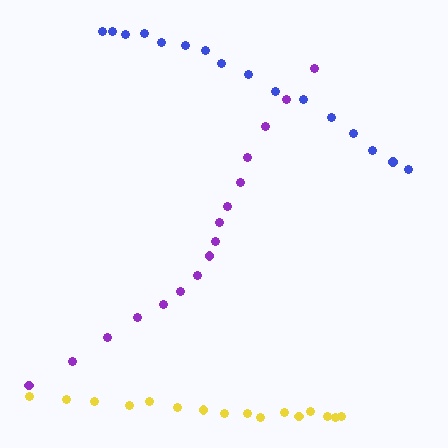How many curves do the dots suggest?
There are 3 distinct paths.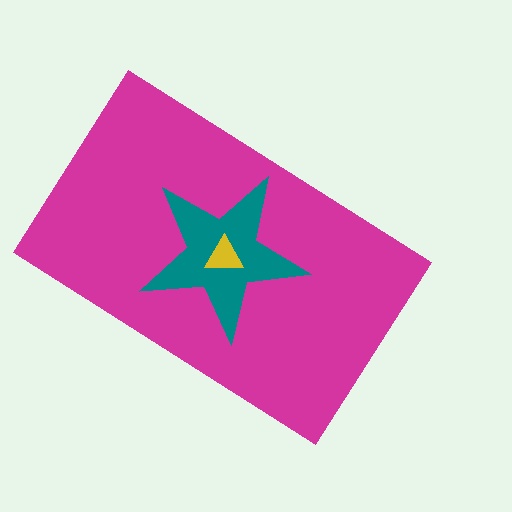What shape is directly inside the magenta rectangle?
The teal star.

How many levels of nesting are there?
3.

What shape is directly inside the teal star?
The yellow triangle.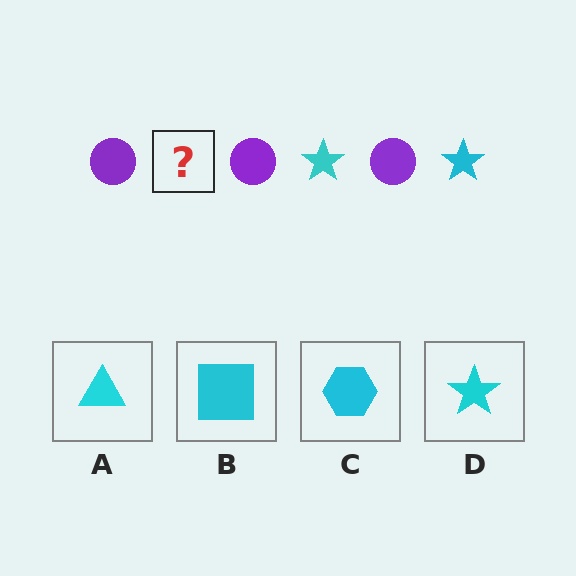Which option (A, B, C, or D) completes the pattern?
D.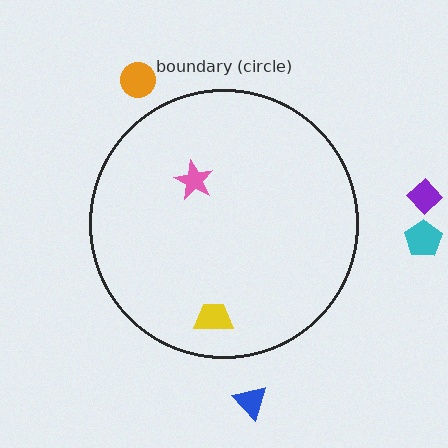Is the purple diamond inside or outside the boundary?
Outside.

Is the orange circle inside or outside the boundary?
Outside.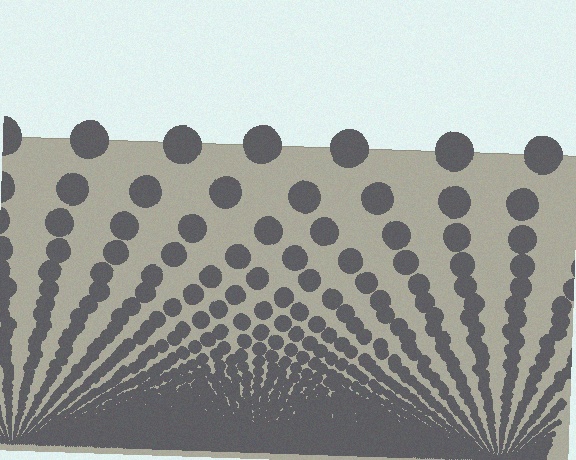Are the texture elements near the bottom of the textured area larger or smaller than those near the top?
Smaller. The gradient is inverted — elements near the bottom are smaller and denser.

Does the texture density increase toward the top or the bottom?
Density increases toward the bottom.